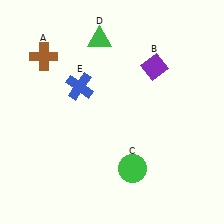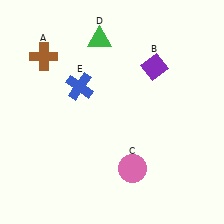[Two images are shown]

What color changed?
The circle (C) changed from green in Image 1 to pink in Image 2.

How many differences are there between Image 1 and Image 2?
There is 1 difference between the two images.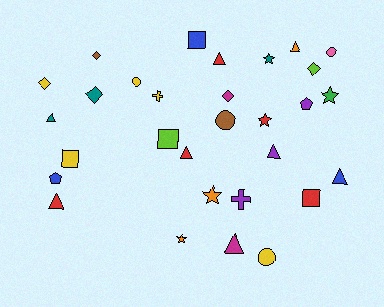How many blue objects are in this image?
There are 3 blue objects.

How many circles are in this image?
There are 4 circles.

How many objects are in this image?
There are 30 objects.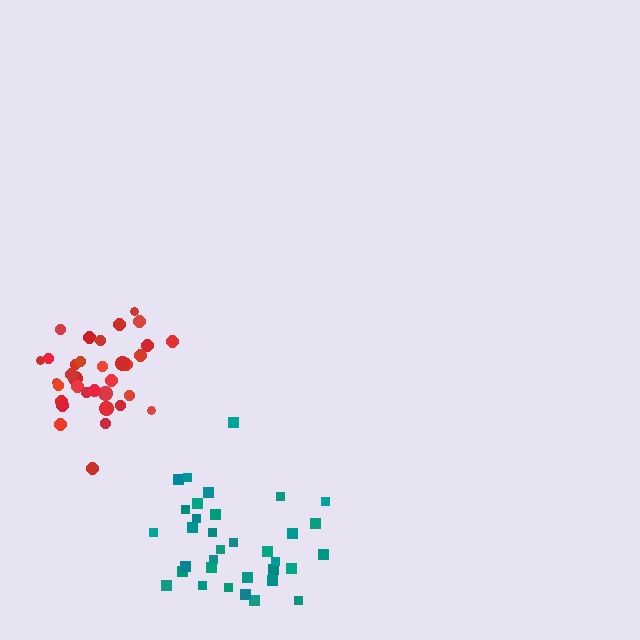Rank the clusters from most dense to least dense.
red, teal.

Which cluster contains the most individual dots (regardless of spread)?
Teal (34).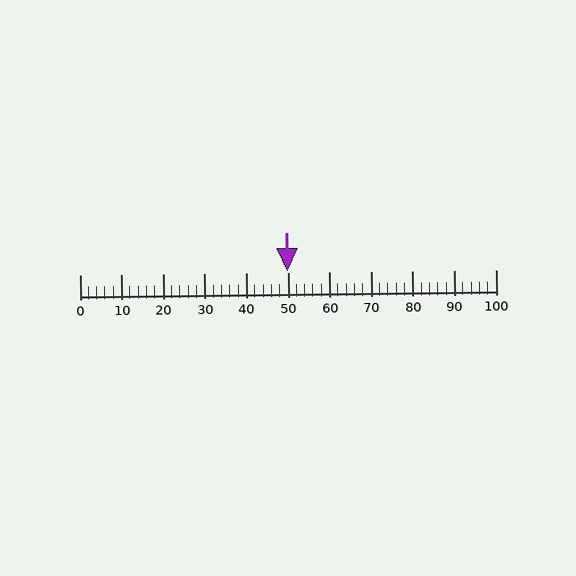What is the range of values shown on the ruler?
The ruler shows values from 0 to 100.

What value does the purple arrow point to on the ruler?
The purple arrow points to approximately 50.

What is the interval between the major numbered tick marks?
The major tick marks are spaced 10 units apart.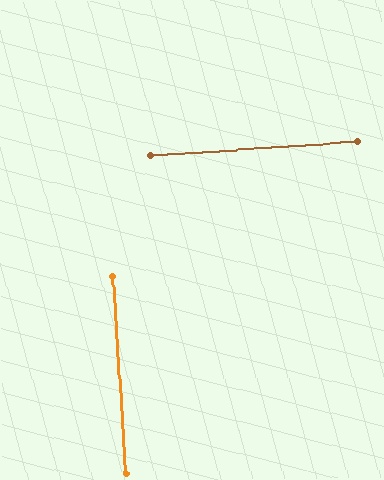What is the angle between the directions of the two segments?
Approximately 90 degrees.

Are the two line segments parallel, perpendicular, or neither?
Perpendicular — they meet at approximately 90°.